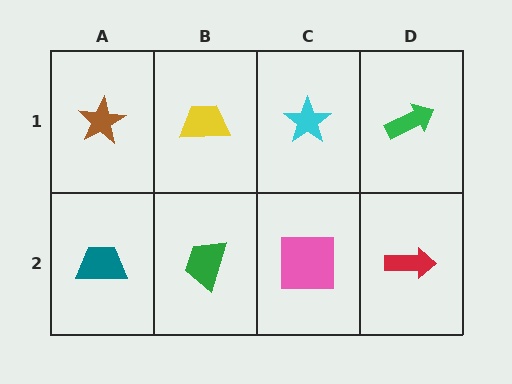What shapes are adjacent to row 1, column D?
A red arrow (row 2, column D), a cyan star (row 1, column C).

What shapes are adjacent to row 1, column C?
A pink square (row 2, column C), a yellow trapezoid (row 1, column B), a green arrow (row 1, column D).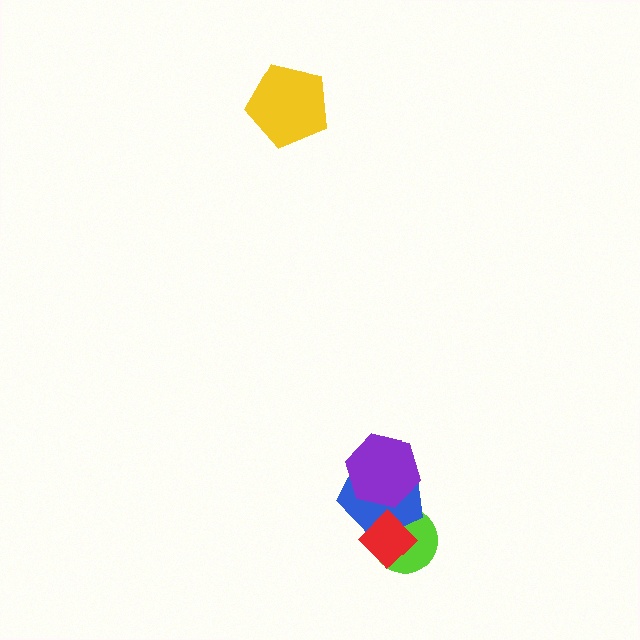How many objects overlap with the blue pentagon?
3 objects overlap with the blue pentagon.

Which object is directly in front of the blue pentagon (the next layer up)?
The purple hexagon is directly in front of the blue pentagon.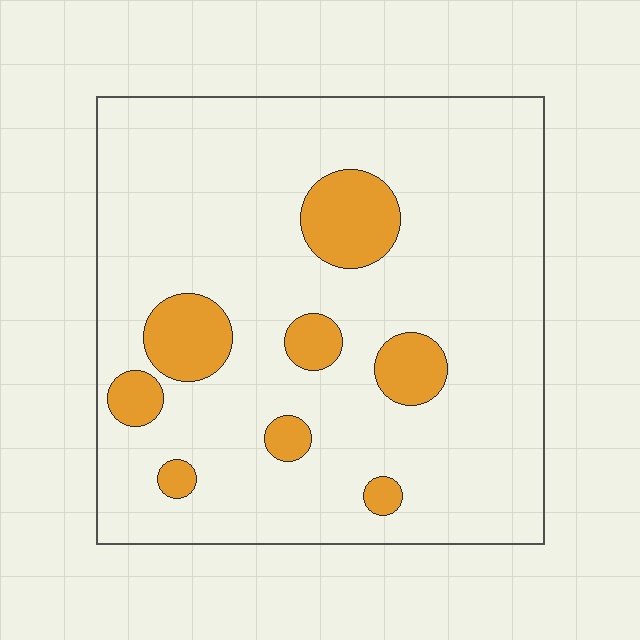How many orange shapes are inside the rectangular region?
8.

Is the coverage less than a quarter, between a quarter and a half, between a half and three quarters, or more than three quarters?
Less than a quarter.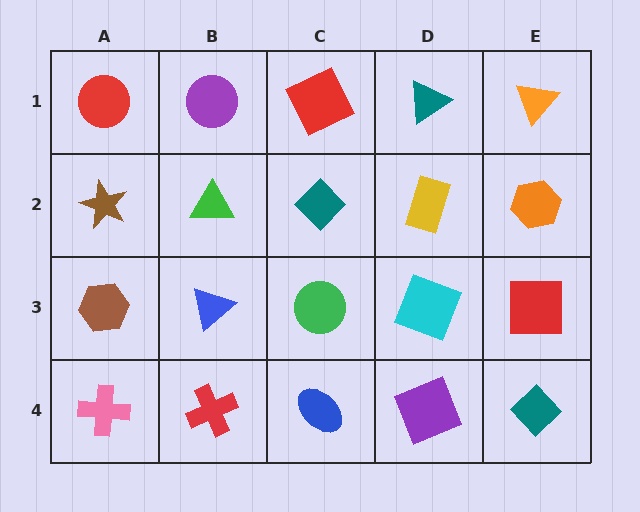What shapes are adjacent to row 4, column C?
A green circle (row 3, column C), a red cross (row 4, column B), a purple square (row 4, column D).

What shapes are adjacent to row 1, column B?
A green triangle (row 2, column B), a red circle (row 1, column A), a red square (row 1, column C).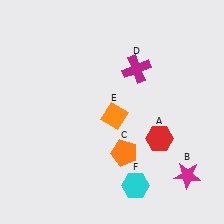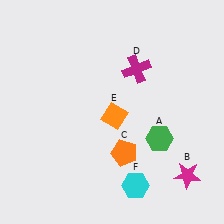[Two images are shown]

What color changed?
The hexagon (A) changed from red in Image 1 to green in Image 2.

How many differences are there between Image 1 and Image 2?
There is 1 difference between the two images.